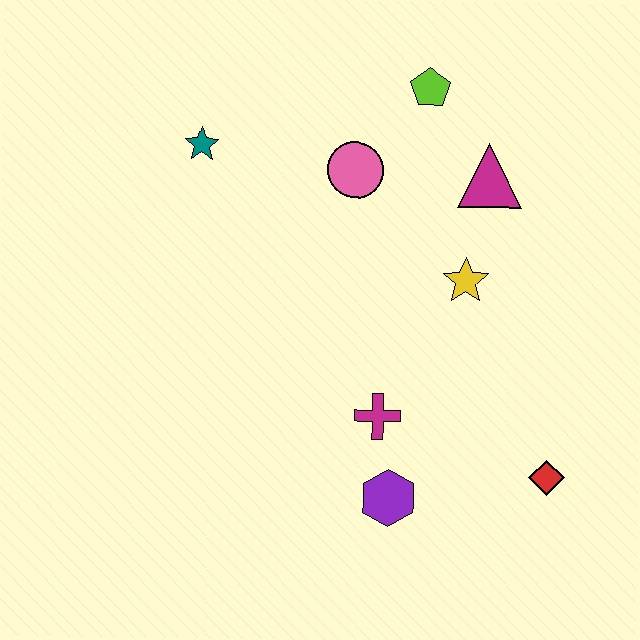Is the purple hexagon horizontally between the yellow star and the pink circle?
Yes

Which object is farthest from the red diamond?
The teal star is farthest from the red diamond.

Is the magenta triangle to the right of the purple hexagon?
Yes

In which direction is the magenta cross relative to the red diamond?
The magenta cross is to the left of the red diamond.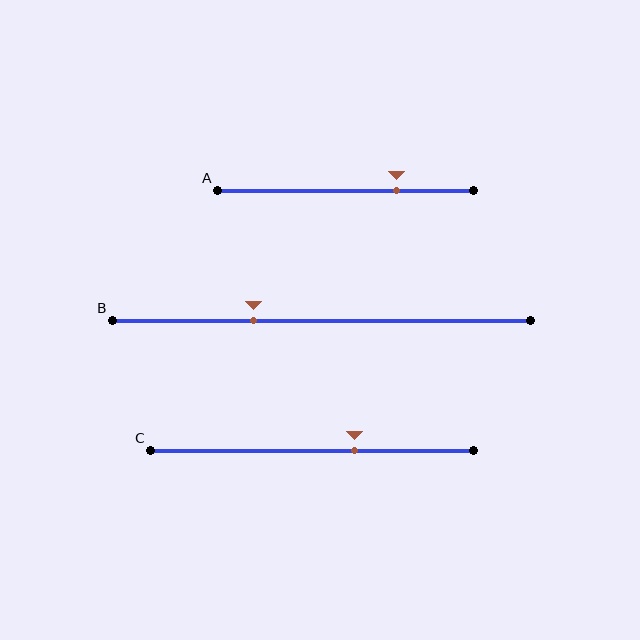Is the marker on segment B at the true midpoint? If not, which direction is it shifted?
No, the marker on segment B is shifted to the left by about 16% of the segment length.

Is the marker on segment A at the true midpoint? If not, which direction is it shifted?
No, the marker on segment A is shifted to the right by about 20% of the segment length.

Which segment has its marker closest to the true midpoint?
Segment C has its marker closest to the true midpoint.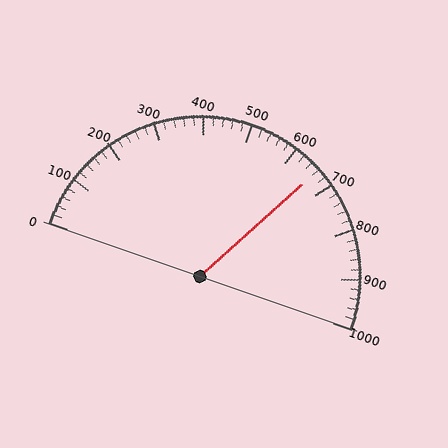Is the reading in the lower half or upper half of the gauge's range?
The reading is in the upper half of the range (0 to 1000).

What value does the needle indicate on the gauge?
The needle indicates approximately 660.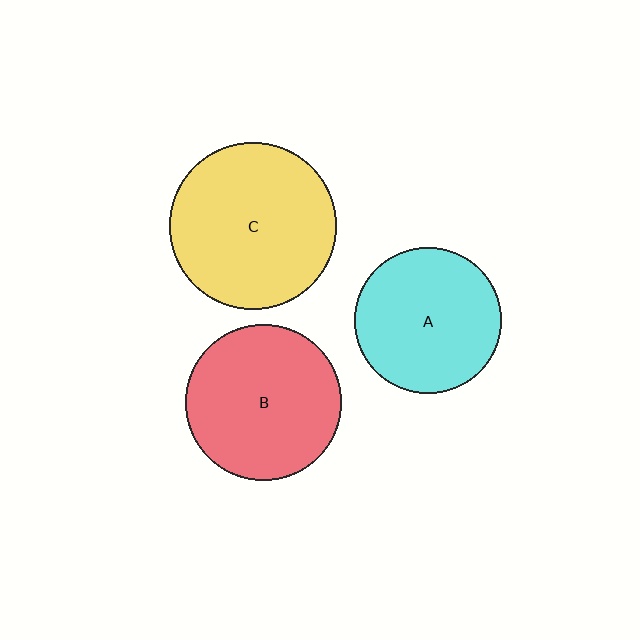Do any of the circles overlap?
No, none of the circles overlap.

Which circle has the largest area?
Circle C (yellow).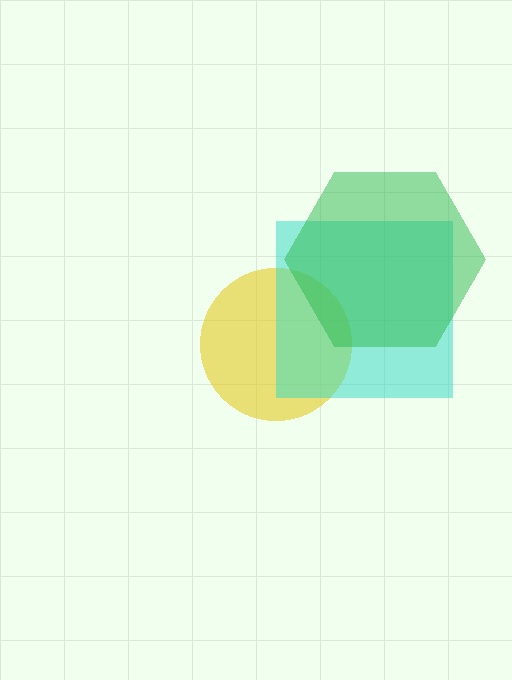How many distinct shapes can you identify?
There are 3 distinct shapes: a yellow circle, a cyan square, a green hexagon.